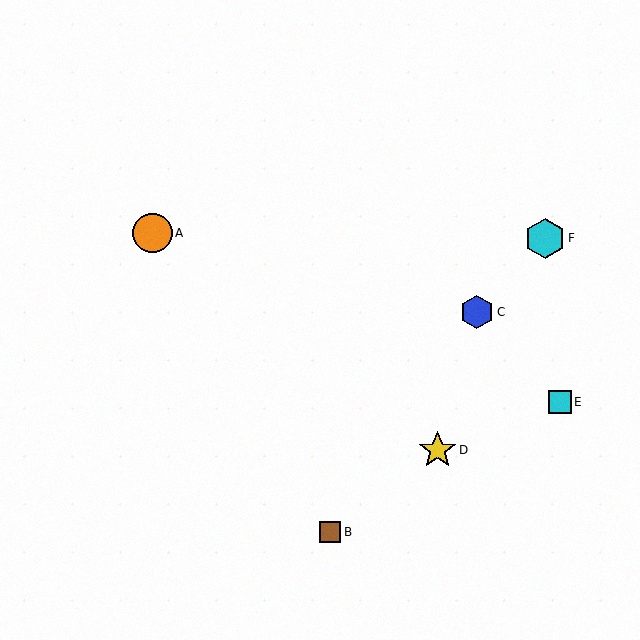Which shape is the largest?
The cyan hexagon (labeled F) is the largest.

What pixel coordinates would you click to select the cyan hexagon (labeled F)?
Click at (545, 238) to select the cyan hexagon F.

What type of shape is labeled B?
Shape B is a brown square.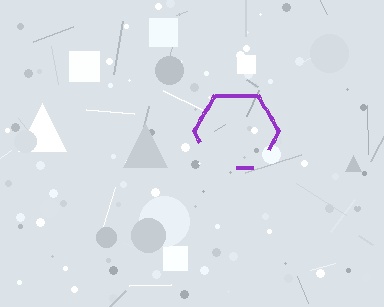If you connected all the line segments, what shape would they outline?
They would outline a hexagon.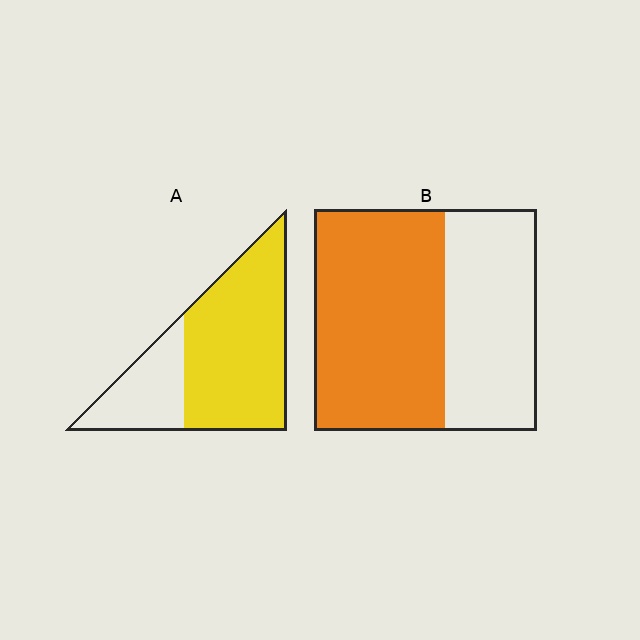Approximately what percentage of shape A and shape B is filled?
A is approximately 70% and B is approximately 60%.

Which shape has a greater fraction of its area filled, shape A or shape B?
Shape A.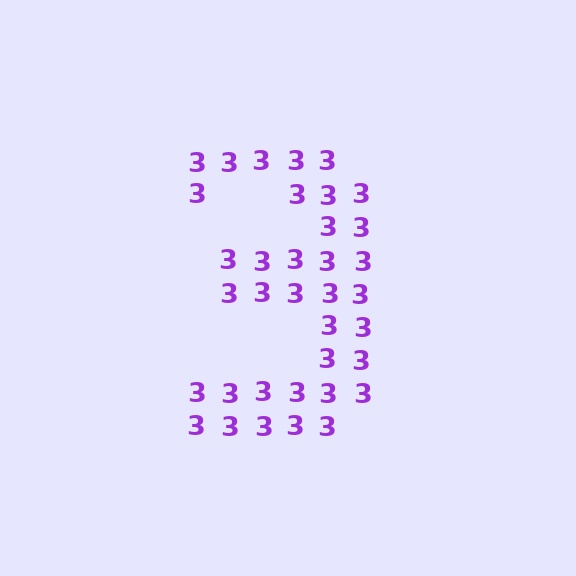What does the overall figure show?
The overall figure shows the digit 3.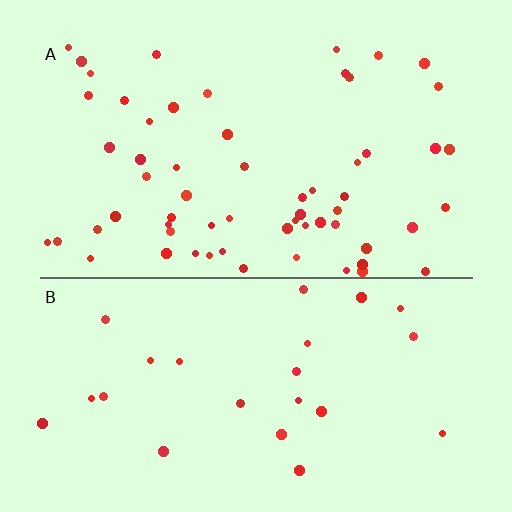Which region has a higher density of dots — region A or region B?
A (the top).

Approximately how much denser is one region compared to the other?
Approximately 2.5× — region A over region B.